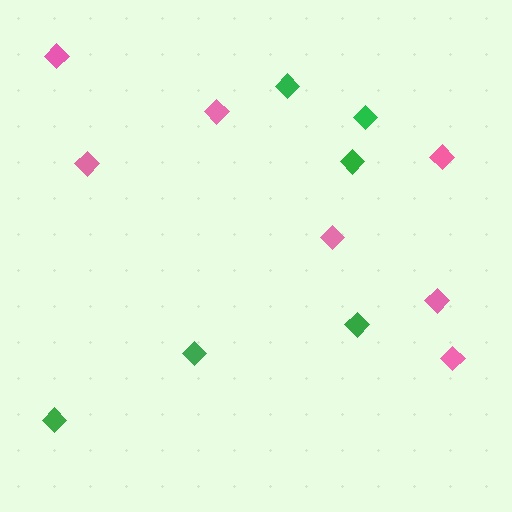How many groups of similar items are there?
There are 2 groups: one group of pink diamonds (7) and one group of green diamonds (6).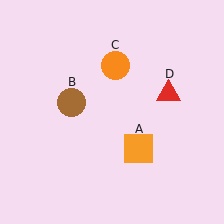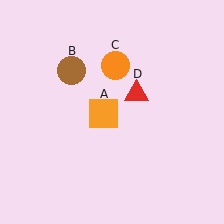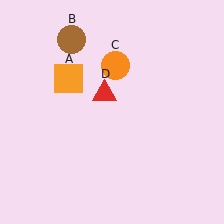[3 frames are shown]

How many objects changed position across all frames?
3 objects changed position: orange square (object A), brown circle (object B), red triangle (object D).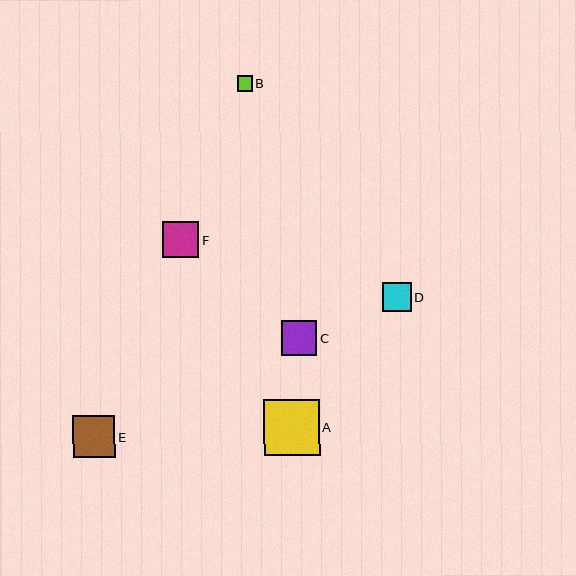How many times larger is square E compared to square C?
Square E is approximately 1.2 times the size of square C.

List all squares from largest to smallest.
From largest to smallest: A, E, F, C, D, B.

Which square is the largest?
Square A is the largest with a size of approximately 56 pixels.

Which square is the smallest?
Square B is the smallest with a size of approximately 15 pixels.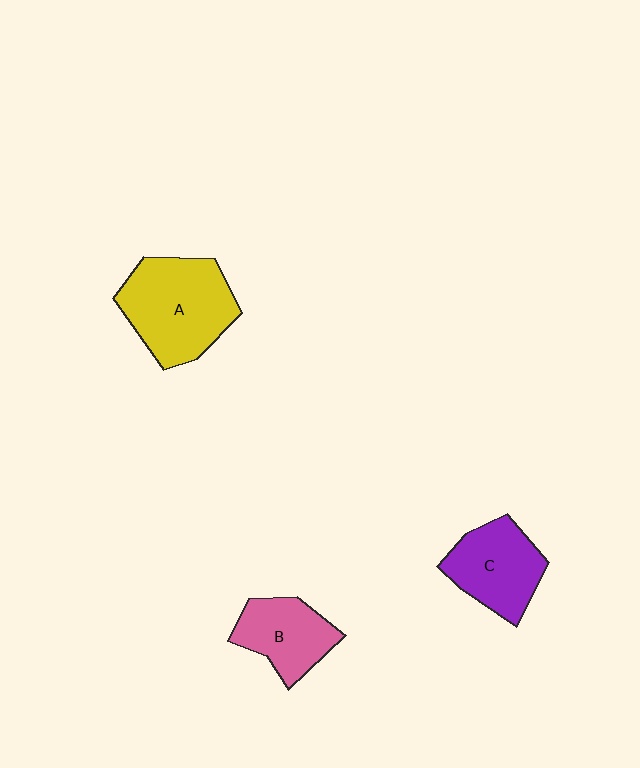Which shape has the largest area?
Shape A (yellow).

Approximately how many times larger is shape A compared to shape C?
Approximately 1.4 times.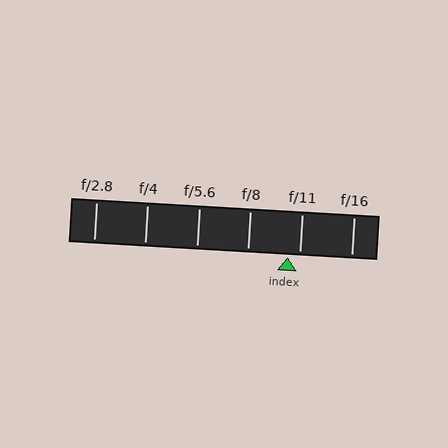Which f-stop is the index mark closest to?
The index mark is closest to f/11.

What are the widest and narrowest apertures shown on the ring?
The widest aperture shown is f/2.8 and the narrowest is f/16.